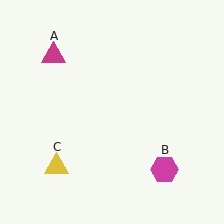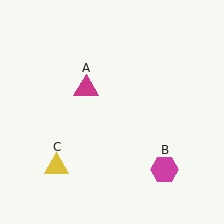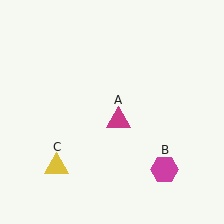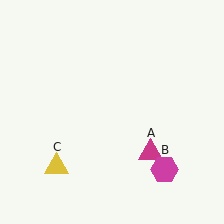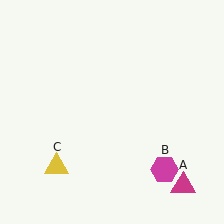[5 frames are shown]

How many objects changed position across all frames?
1 object changed position: magenta triangle (object A).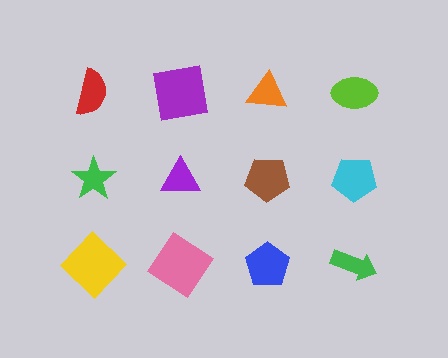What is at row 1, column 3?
An orange triangle.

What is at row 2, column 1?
A green star.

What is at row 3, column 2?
A pink diamond.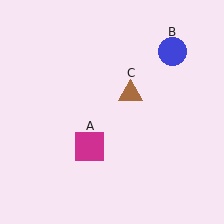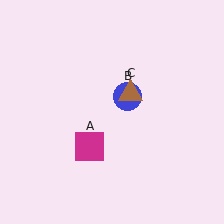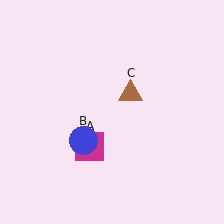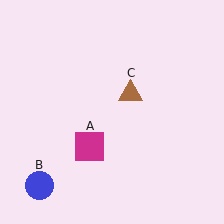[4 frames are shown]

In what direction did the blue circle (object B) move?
The blue circle (object B) moved down and to the left.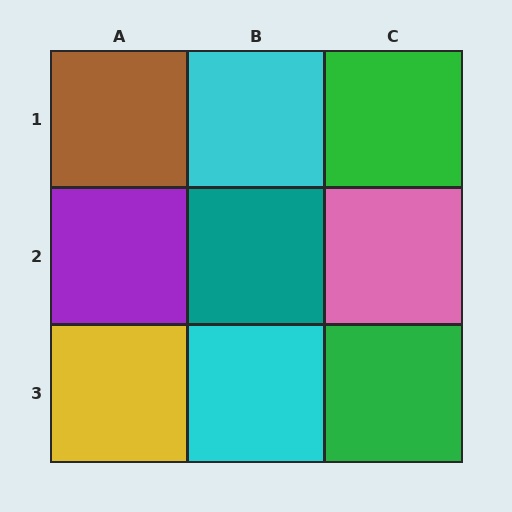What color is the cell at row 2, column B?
Teal.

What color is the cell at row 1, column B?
Cyan.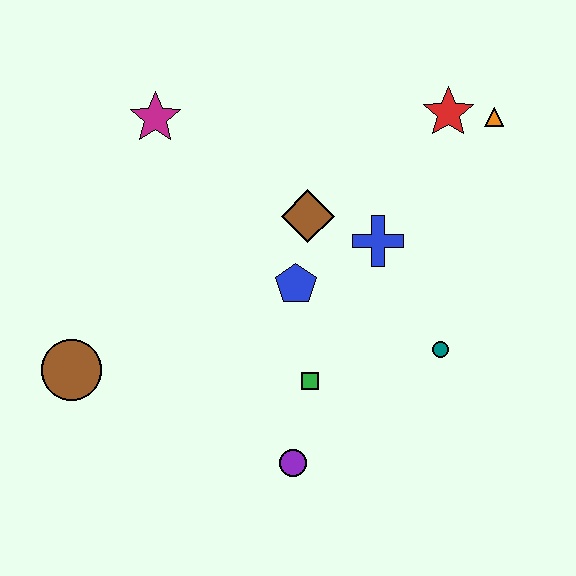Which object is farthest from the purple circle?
The orange triangle is farthest from the purple circle.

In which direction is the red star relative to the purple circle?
The red star is above the purple circle.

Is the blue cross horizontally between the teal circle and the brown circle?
Yes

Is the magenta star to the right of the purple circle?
No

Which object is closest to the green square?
The purple circle is closest to the green square.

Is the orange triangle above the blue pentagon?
Yes